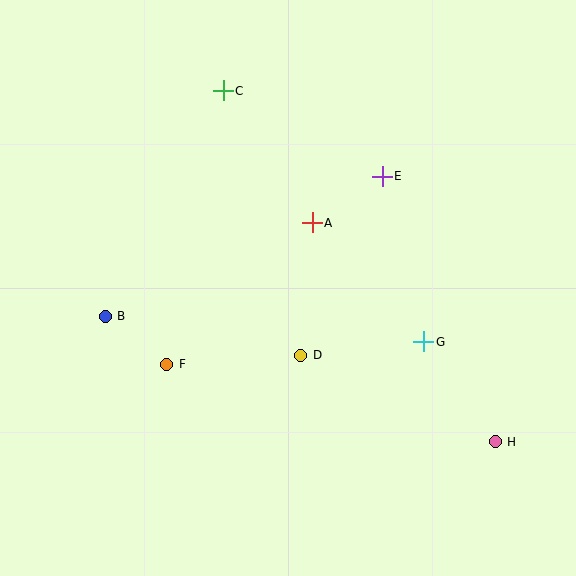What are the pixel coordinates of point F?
Point F is at (167, 364).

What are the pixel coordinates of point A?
Point A is at (312, 223).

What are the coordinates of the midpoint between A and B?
The midpoint between A and B is at (209, 270).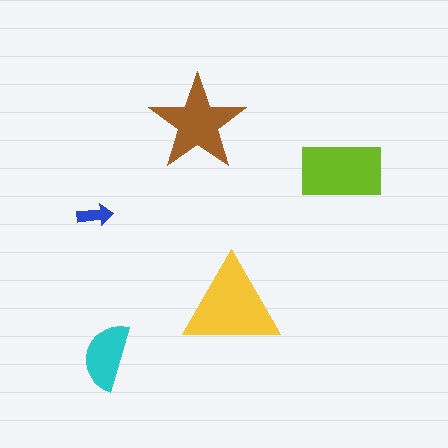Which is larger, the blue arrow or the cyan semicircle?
The cyan semicircle.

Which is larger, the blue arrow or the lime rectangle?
The lime rectangle.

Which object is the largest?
The yellow triangle.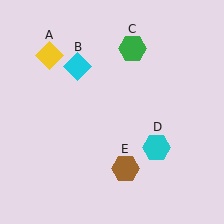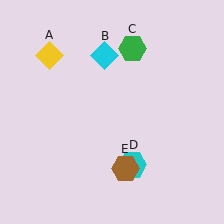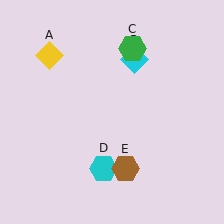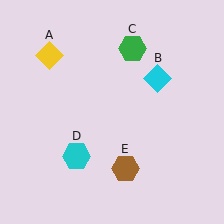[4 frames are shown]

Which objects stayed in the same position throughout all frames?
Yellow diamond (object A) and green hexagon (object C) and brown hexagon (object E) remained stationary.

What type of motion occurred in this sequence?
The cyan diamond (object B), cyan hexagon (object D) rotated clockwise around the center of the scene.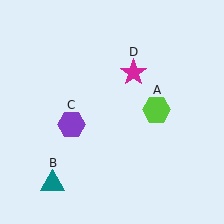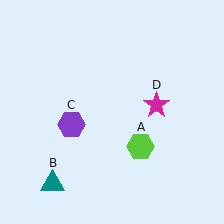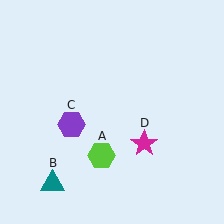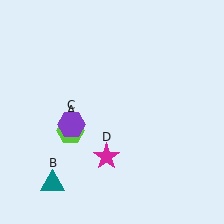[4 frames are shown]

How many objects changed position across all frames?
2 objects changed position: lime hexagon (object A), magenta star (object D).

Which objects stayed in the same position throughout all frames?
Teal triangle (object B) and purple hexagon (object C) remained stationary.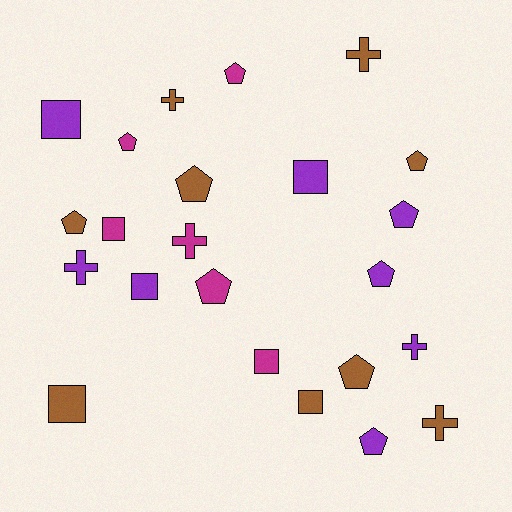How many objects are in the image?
There are 23 objects.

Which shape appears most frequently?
Pentagon, with 10 objects.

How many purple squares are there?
There are 3 purple squares.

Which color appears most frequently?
Brown, with 9 objects.